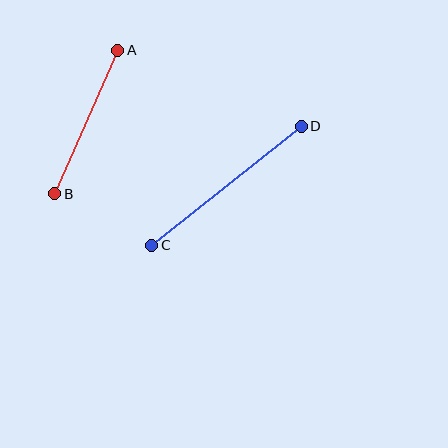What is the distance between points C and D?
The distance is approximately 191 pixels.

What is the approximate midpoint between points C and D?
The midpoint is at approximately (227, 186) pixels.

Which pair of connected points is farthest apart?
Points C and D are farthest apart.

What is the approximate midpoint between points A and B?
The midpoint is at approximately (86, 122) pixels.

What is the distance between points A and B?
The distance is approximately 157 pixels.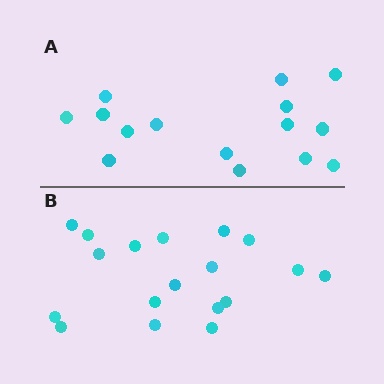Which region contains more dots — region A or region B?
Region B (the bottom region) has more dots.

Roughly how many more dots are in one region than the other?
Region B has just a few more — roughly 2 or 3 more dots than region A.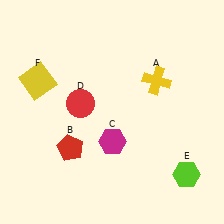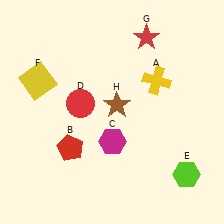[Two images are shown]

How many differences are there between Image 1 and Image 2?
There are 2 differences between the two images.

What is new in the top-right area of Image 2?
A red star (G) was added in the top-right area of Image 2.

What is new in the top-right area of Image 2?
A brown star (H) was added in the top-right area of Image 2.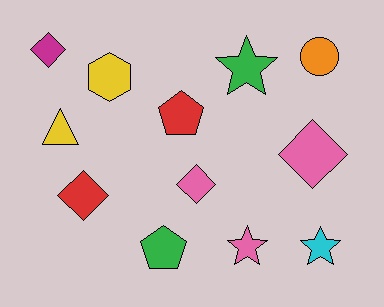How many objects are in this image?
There are 12 objects.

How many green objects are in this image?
There are 2 green objects.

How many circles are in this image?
There is 1 circle.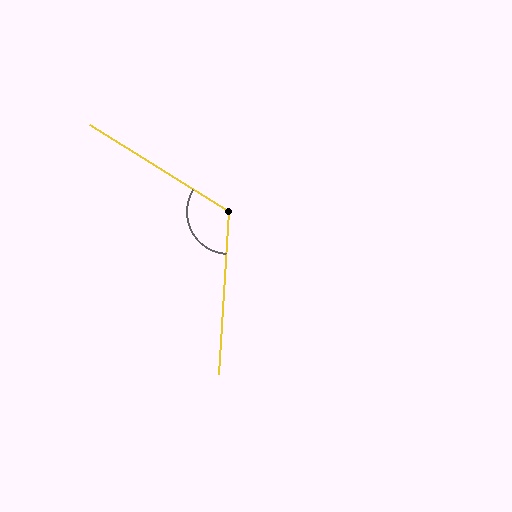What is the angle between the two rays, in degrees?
Approximately 118 degrees.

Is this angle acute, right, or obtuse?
It is obtuse.